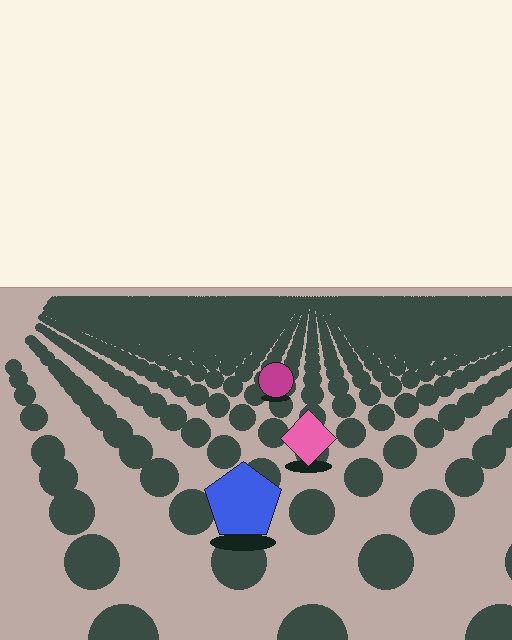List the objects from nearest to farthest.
From nearest to farthest: the blue pentagon, the pink diamond, the magenta circle.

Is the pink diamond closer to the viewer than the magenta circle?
Yes. The pink diamond is closer — you can tell from the texture gradient: the ground texture is coarser near it.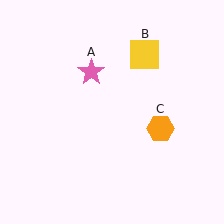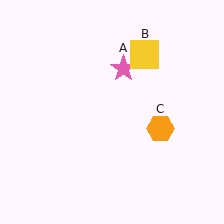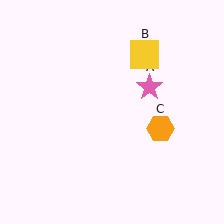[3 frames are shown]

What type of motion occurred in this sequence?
The pink star (object A) rotated clockwise around the center of the scene.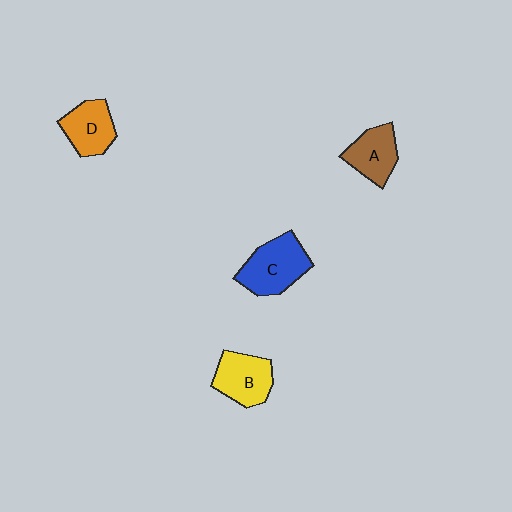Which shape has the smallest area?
Shape A (brown).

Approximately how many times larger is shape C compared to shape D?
Approximately 1.3 times.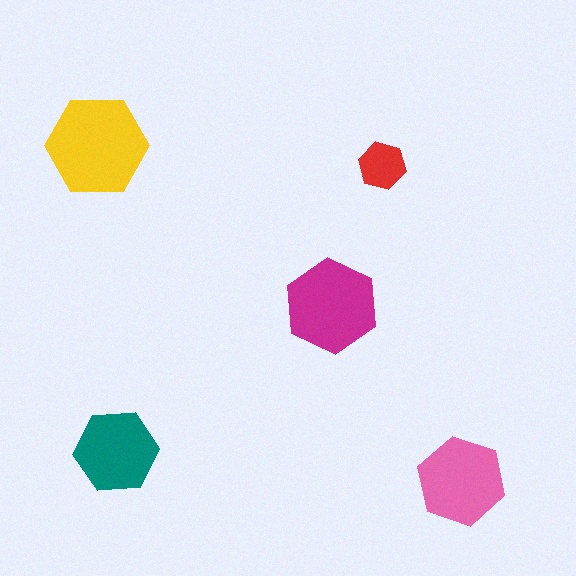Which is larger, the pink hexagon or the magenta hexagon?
The magenta one.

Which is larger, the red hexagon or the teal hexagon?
The teal one.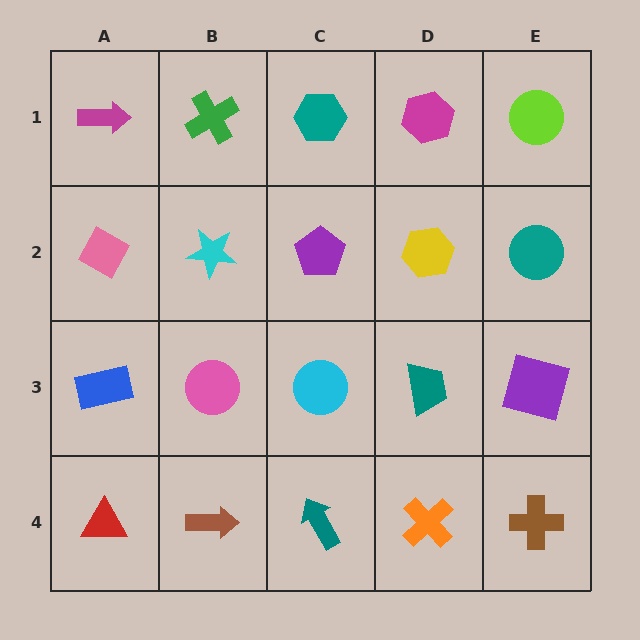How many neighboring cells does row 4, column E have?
2.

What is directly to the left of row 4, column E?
An orange cross.